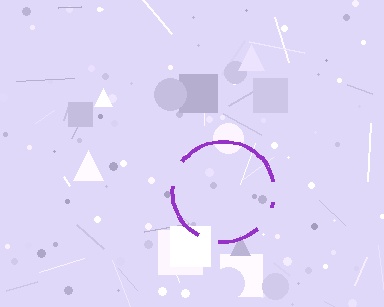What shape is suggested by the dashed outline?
The dashed outline suggests a circle.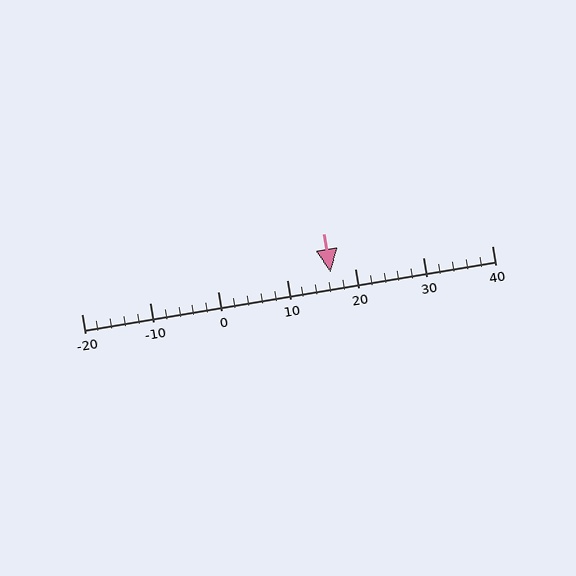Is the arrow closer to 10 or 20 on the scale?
The arrow is closer to 20.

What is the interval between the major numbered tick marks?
The major tick marks are spaced 10 units apart.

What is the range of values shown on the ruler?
The ruler shows values from -20 to 40.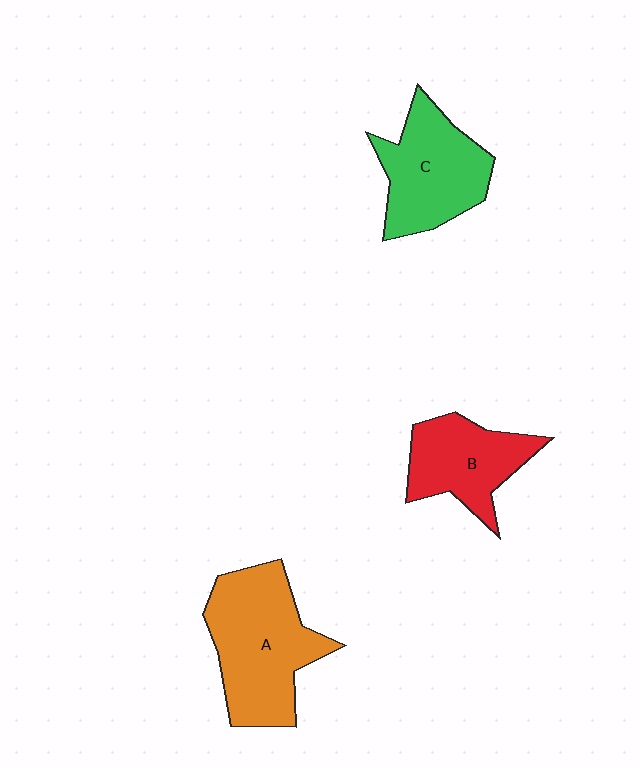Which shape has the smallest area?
Shape B (red).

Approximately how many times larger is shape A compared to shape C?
Approximately 1.3 times.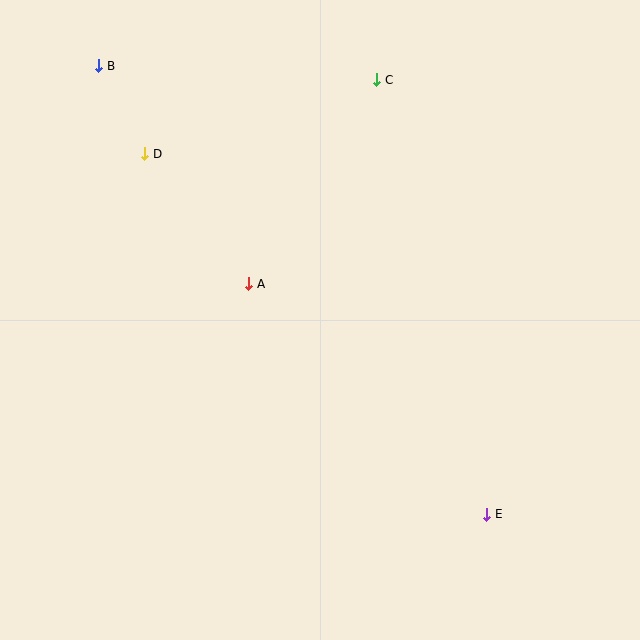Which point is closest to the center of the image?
Point A at (249, 284) is closest to the center.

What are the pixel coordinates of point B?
Point B is at (99, 66).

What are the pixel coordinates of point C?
Point C is at (377, 80).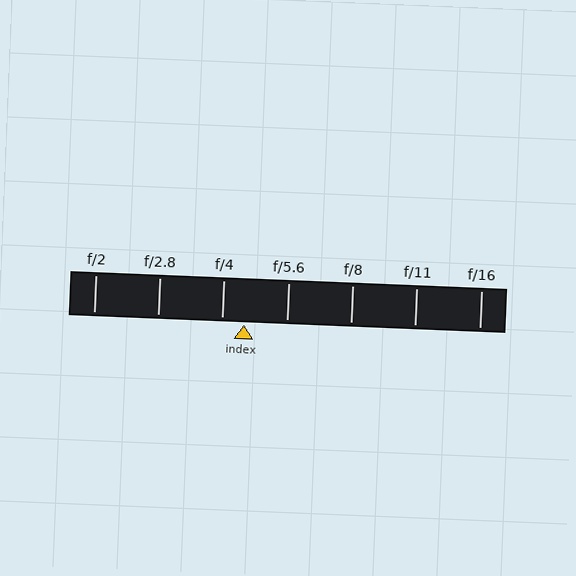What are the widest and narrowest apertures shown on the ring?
The widest aperture shown is f/2 and the narrowest is f/16.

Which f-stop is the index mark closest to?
The index mark is closest to f/4.